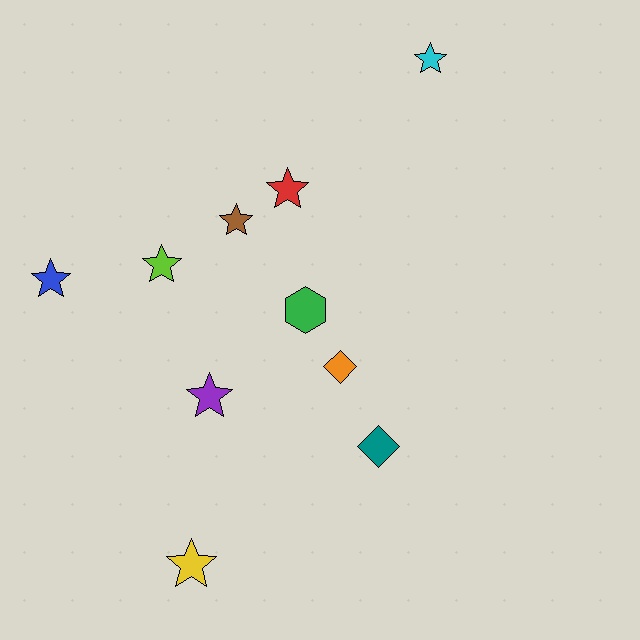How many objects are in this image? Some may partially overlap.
There are 10 objects.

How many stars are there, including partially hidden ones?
There are 7 stars.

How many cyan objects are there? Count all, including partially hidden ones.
There is 1 cyan object.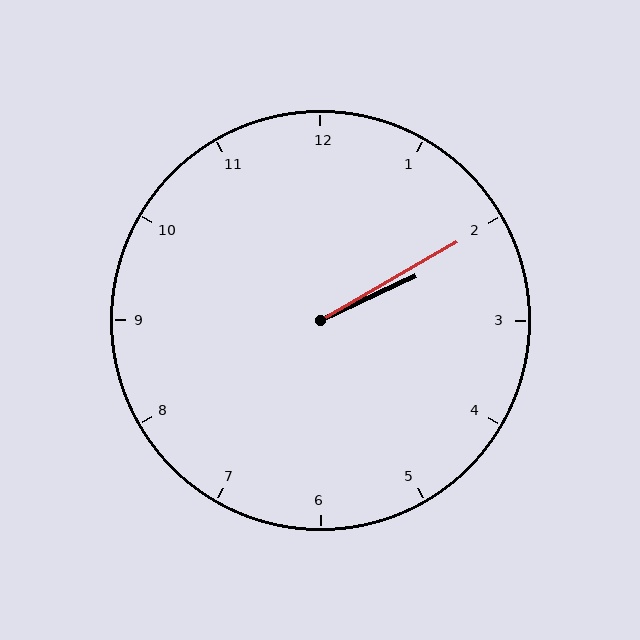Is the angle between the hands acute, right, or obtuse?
It is acute.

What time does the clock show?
2:10.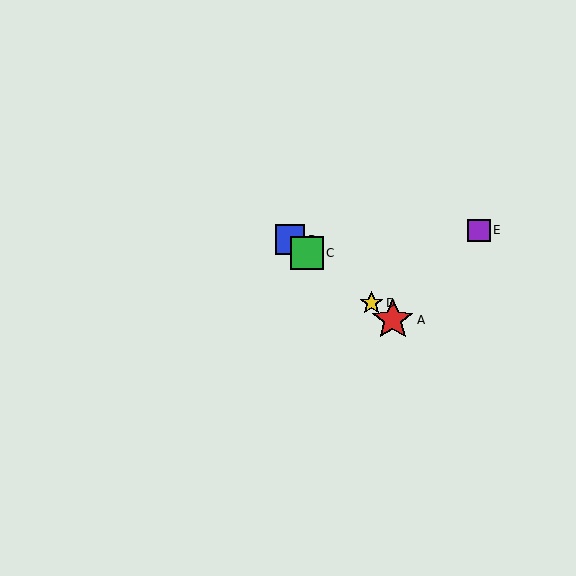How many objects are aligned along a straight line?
4 objects (A, B, C, D) are aligned along a straight line.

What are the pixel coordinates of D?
Object D is at (372, 303).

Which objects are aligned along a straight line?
Objects A, B, C, D are aligned along a straight line.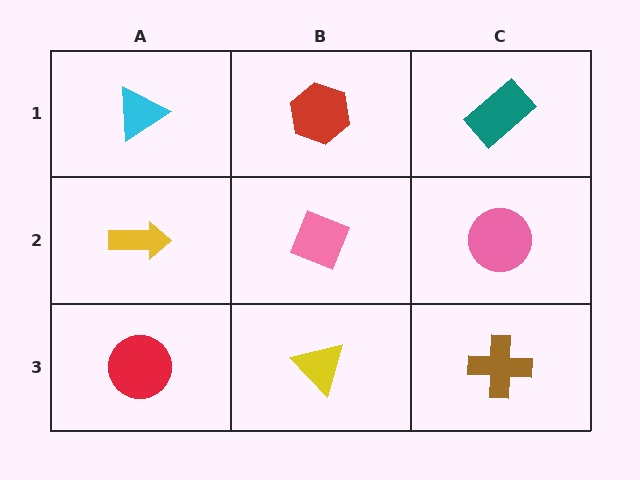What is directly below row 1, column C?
A pink circle.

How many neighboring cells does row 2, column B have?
4.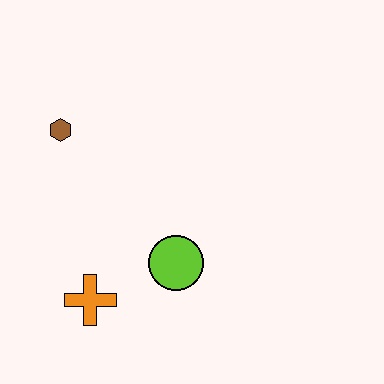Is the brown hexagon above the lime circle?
Yes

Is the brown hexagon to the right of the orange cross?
No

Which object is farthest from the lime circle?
The brown hexagon is farthest from the lime circle.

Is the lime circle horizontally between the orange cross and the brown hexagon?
No